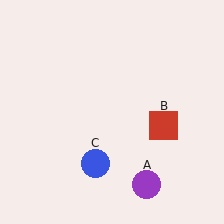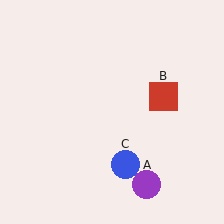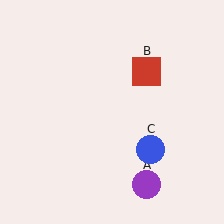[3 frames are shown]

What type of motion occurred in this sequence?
The red square (object B), blue circle (object C) rotated counterclockwise around the center of the scene.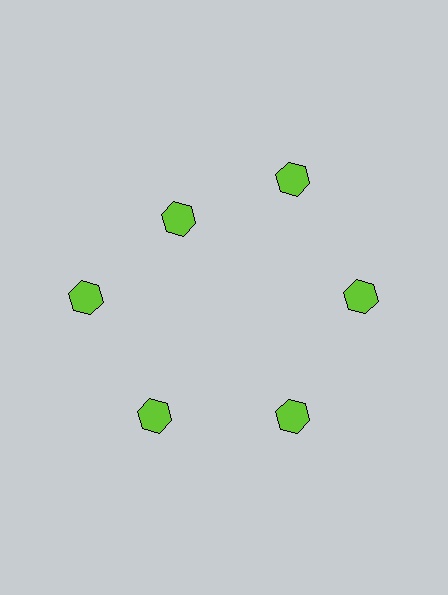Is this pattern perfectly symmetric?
No. The 6 lime hexagons are arranged in a ring, but one element near the 11 o'clock position is pulled inward toward the center, breaking the 6-fold rotational symmetry.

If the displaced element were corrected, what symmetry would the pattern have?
It would have 6-fold rotational symmetry — the pattern would map onto itself every 60 degrees.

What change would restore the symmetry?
The symmetry would be restored by moving it outward, back onto the ring so that all 6 hexagons sit at equal angles and equal distance from the center.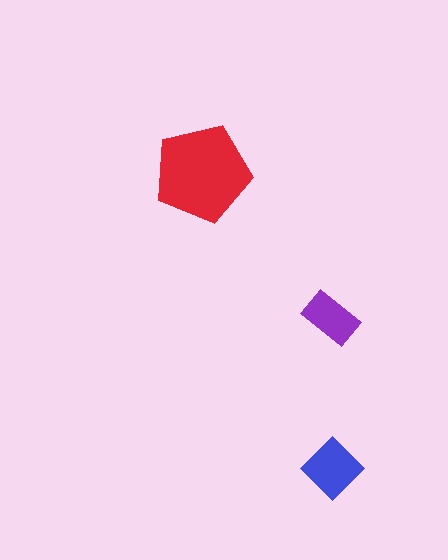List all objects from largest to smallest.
The red pentagon, the blue diamond, the purple rectangle.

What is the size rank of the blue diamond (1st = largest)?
2nd.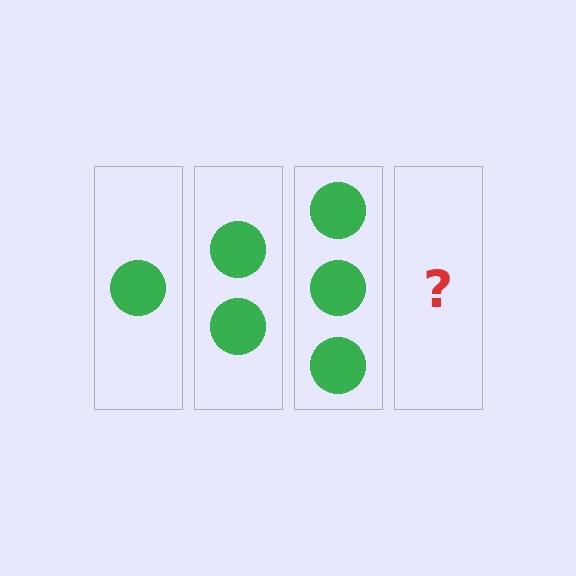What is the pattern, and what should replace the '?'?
The pattern is that each step adds one more circle. The '?' should be 4 circles.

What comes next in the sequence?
The next element should be 4 circles.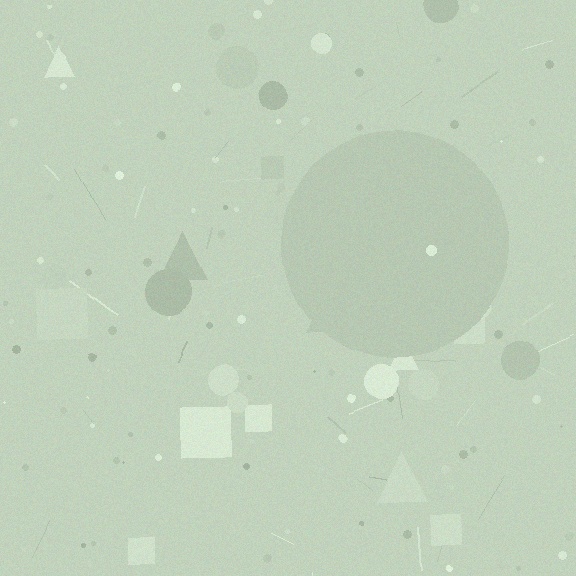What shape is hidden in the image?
A circle is hidden in the image.